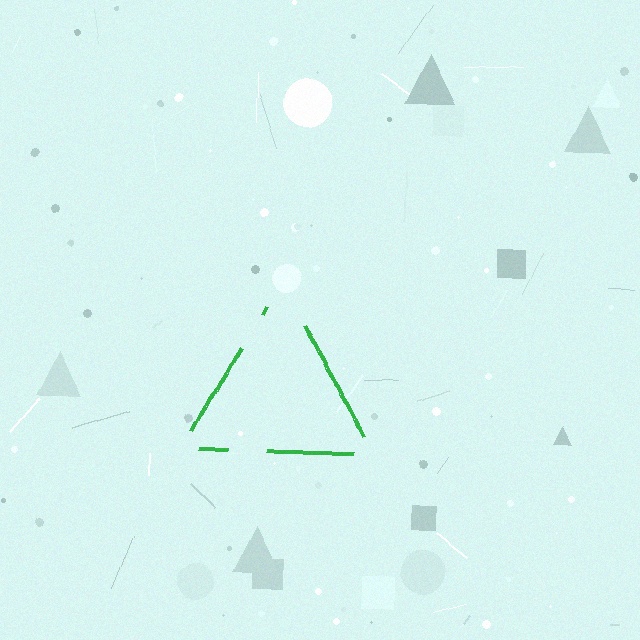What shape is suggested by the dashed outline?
The dashed outline suggests a triangle.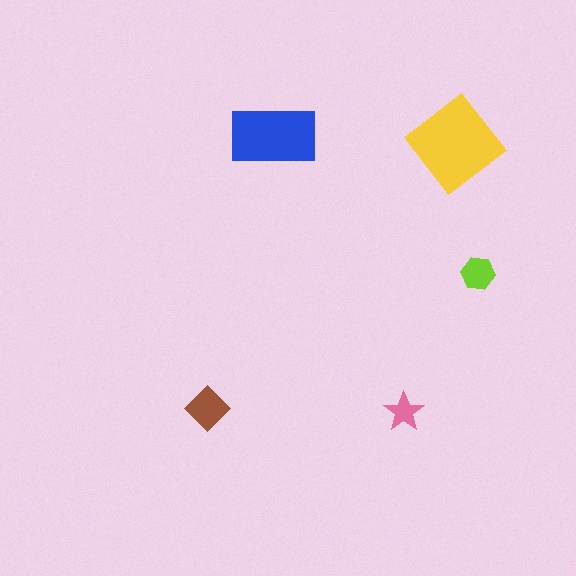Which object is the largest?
The yellow diamond.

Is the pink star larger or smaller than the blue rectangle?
Smaller.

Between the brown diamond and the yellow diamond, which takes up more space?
The yellow diamond.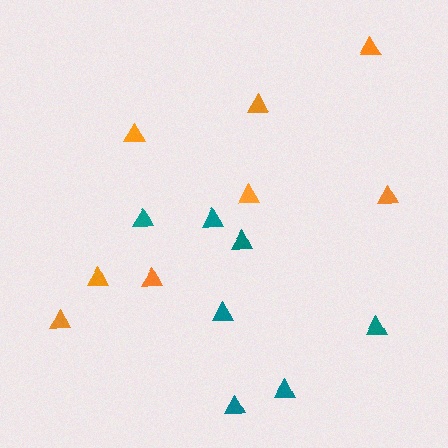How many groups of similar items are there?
There are 2 groups: one group of orange triangles (8) and one group of teal triangles (7).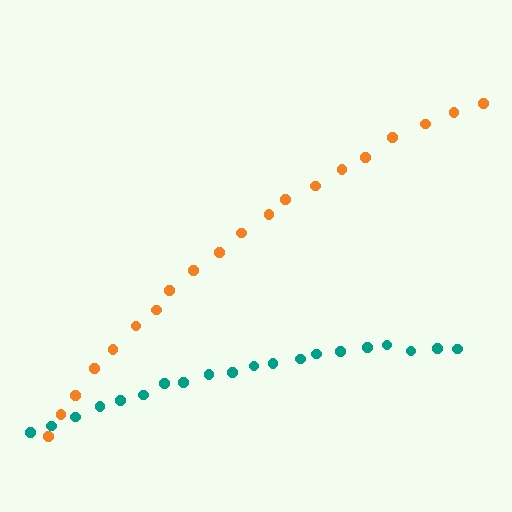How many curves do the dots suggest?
There are 2 distinct paths.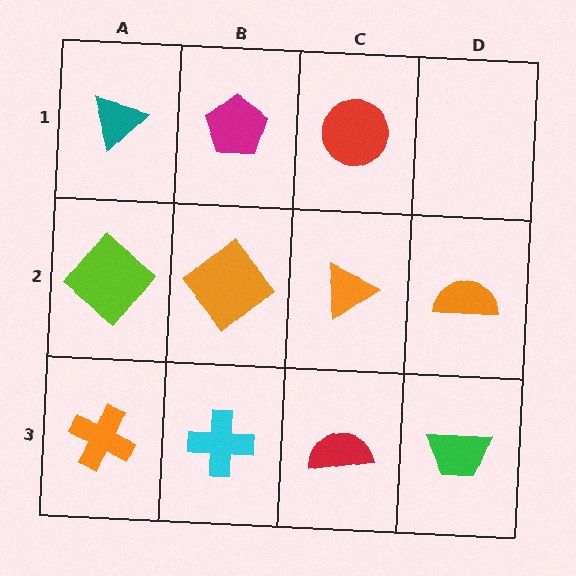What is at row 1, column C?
A red circle.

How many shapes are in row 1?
3 shapes.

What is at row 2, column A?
A lime diamond.